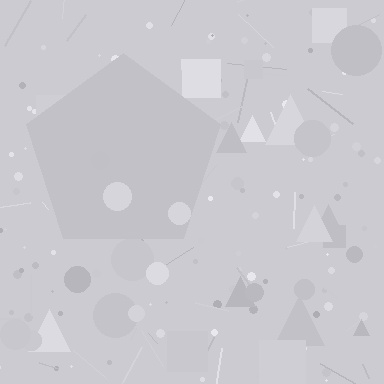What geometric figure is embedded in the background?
A pentagon is embedded in the background.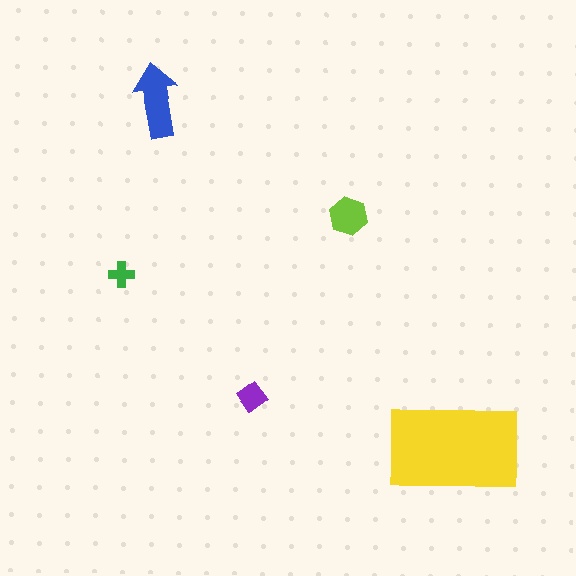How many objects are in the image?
There are 5 objects in the image.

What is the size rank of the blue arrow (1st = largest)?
2nd.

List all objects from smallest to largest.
The green cross, the purple diamond, the lime hexagon, the blue arrow, the yellow rectangle.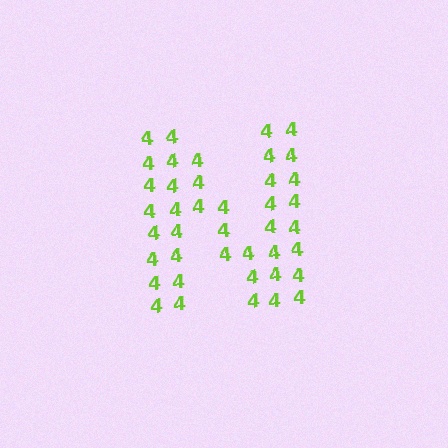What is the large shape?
The large shape is the letter N.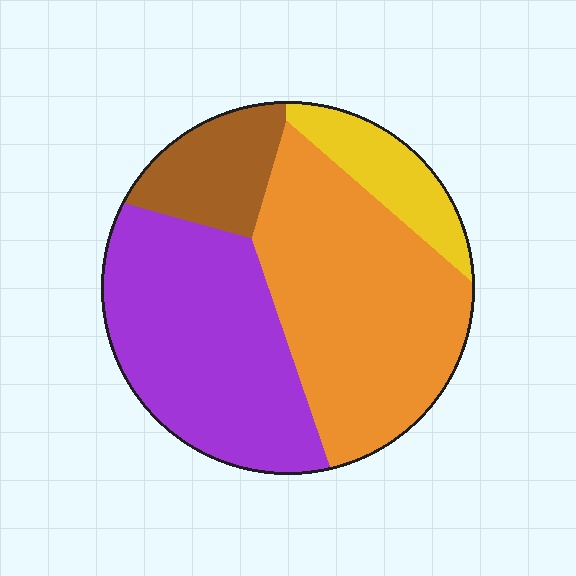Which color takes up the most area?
Orange, at roughly 40%.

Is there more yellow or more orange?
Orange.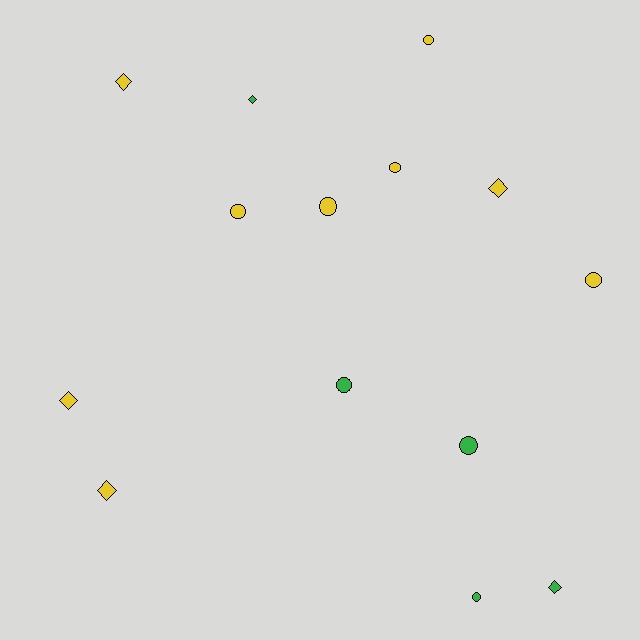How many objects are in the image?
There are 14 objects.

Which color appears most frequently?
Yellow, with 9 objects.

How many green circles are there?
There are 3 green circles.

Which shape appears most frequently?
Circle, with 8 objects.